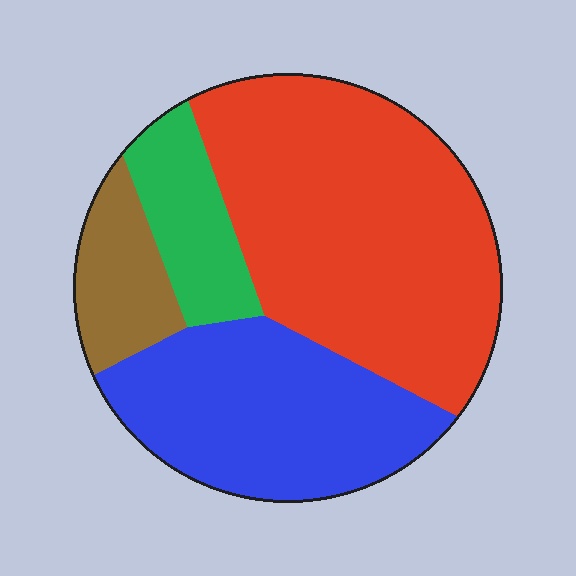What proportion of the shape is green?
Green takes up about one eighth (1/8) of the shape.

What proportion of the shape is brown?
Brown takes up less than a sixth of the shape.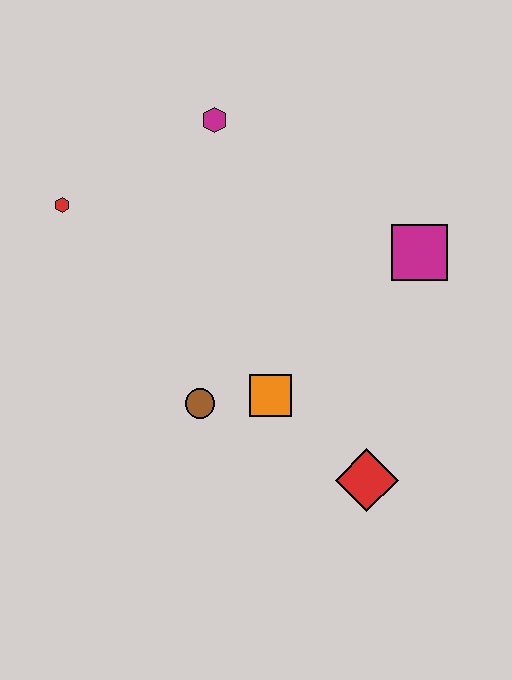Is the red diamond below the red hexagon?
Yes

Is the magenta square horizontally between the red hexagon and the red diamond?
No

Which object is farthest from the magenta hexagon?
The red diamond is farthest from the magenta hexagon.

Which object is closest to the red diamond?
The orange square is closest to the red diamond.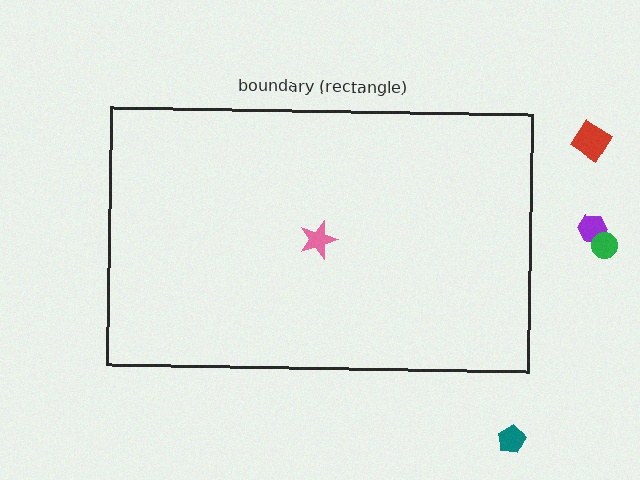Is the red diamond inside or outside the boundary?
Outside.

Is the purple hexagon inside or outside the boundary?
Outside.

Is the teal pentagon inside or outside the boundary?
Outside.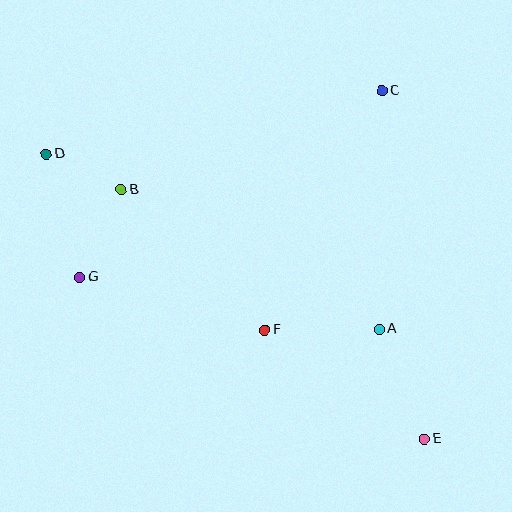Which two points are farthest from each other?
Points D and E are farthest from each other.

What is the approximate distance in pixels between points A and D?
The distance between A and D is approximately 376 pixels.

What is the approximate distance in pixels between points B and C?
The distance between B and C is approximately 279 pixels.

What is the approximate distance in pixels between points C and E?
The distance between C and E is approximately 351 pixels.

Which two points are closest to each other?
Points B and D are closest to each other.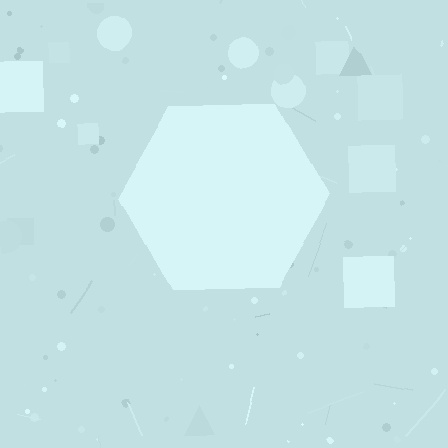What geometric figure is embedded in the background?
A hexagon is embedded in the background.